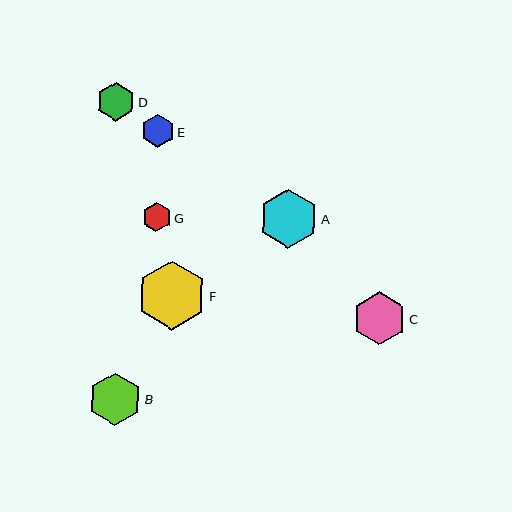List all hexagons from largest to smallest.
From largest to smallest: F, A, C, B, D, E, G.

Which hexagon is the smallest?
Hexagon G is the smallest with a size of approximately 28 pixels.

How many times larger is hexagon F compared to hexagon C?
Hexagon F is approximately 1.3 times the size of hexagon C.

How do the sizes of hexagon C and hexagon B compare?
Hexagon C and hexagon B are approximately the same size.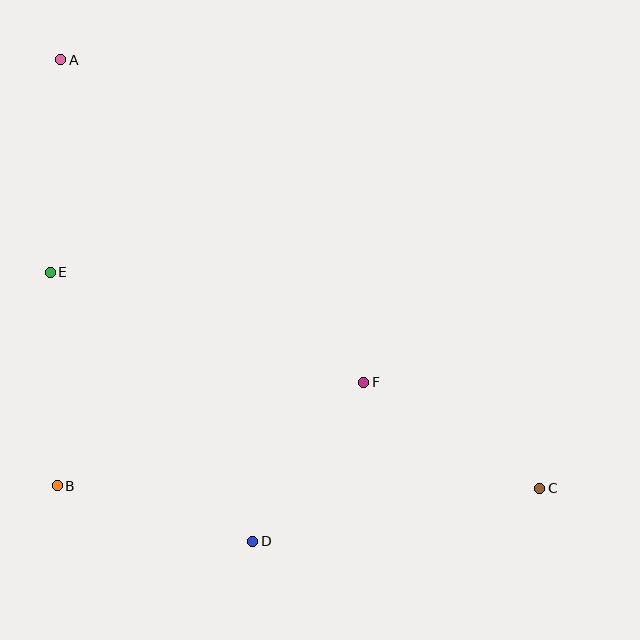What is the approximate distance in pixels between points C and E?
The distance between C and E is approximately 535 pixels.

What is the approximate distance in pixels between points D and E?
The distance between D and E is approximately 337 pixels.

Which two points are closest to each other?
Points D and F are closest to each other.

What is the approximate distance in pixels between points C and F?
The distance between C and F is approximately 206 pixels.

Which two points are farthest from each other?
Points A and C are farthest from each other.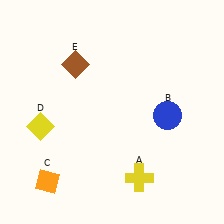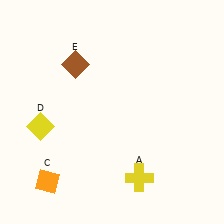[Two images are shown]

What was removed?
The blue circle (B) was removed in Image 2.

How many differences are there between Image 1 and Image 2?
There is 1 difference between the two images.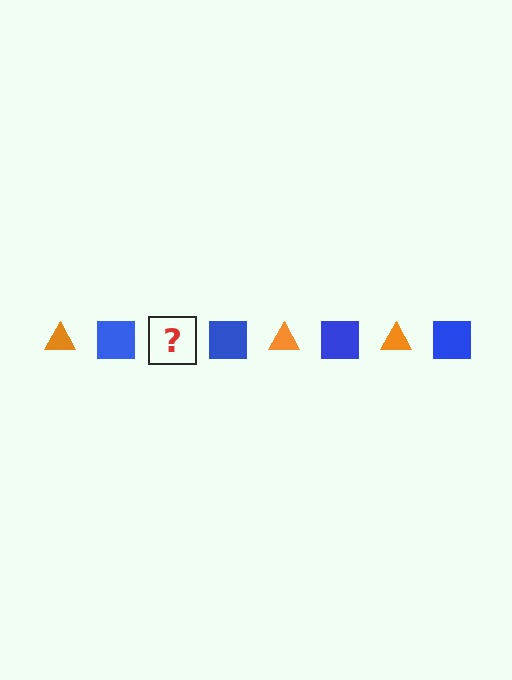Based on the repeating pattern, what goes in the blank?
The blank should be an orange triangle.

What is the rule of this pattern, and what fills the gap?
The rule is that the pattern alternates between orange triangle and blue square. The gap should be filled with an orange triangle.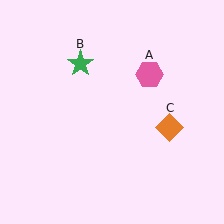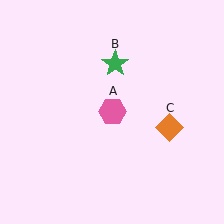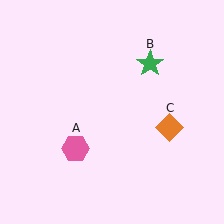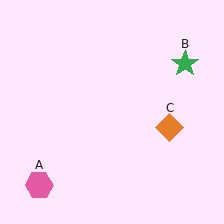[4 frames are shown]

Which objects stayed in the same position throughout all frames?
Orange diamond (object C) remained stationary.